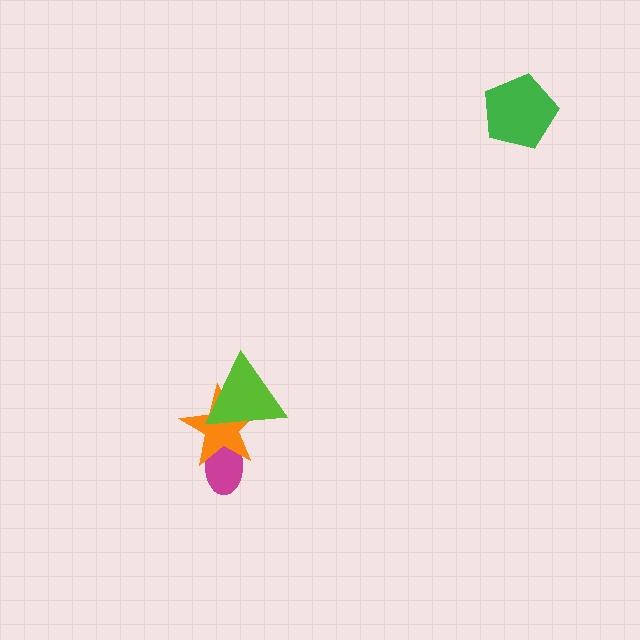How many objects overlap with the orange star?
2 objects overlap with the orange star.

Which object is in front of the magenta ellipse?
The orange star is in front of the magenta ellipse.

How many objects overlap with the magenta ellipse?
1 object overlaps with the magenta ellipse.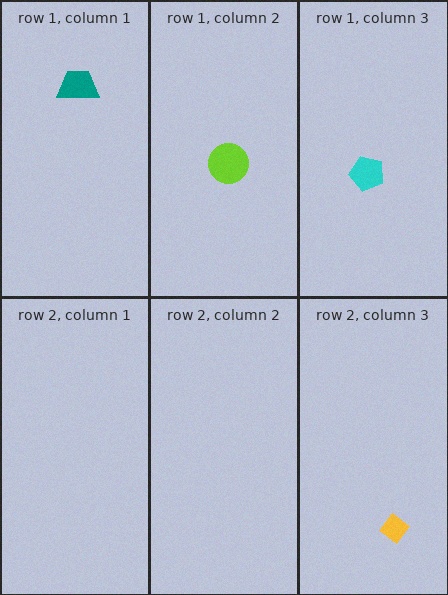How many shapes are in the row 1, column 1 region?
1.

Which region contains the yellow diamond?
The row 2, column 3 region.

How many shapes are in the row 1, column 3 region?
1.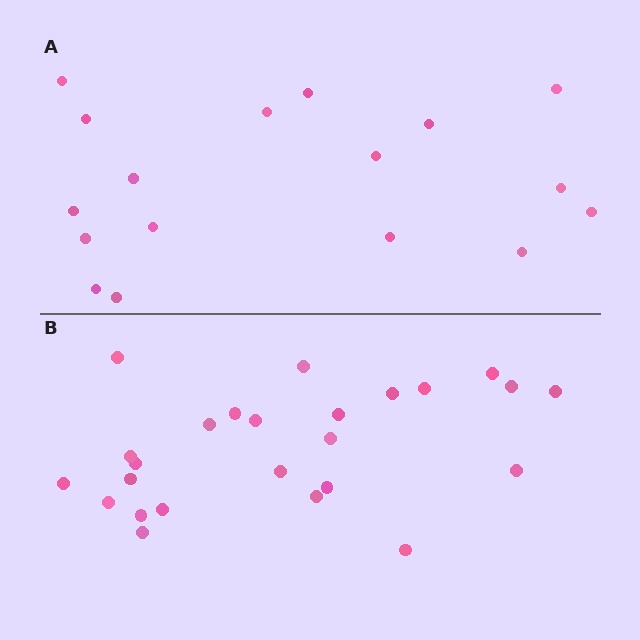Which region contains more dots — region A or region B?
Region B (the bottom region) has more dots.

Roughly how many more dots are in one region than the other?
Region B has roughly 8 or so more dots than region A.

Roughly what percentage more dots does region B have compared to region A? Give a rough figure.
About 45% more.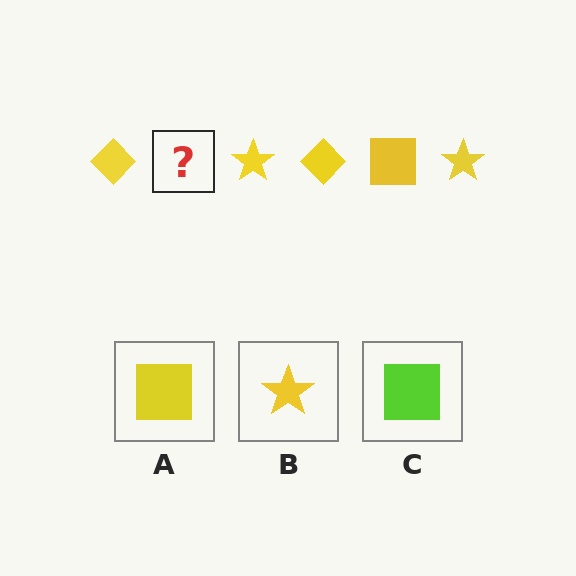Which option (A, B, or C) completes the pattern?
A.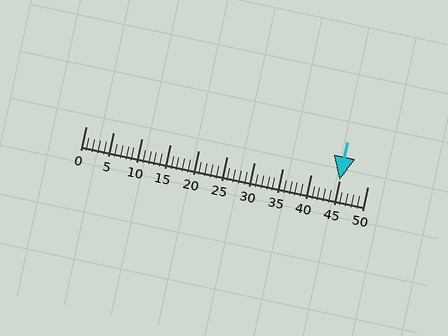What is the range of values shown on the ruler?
The ruler shows values from 0 to 50.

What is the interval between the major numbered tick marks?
The major tick marks are spaced 5 units apart.